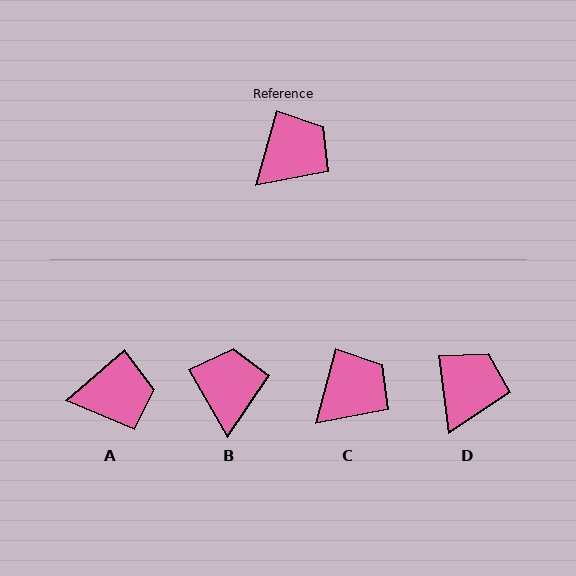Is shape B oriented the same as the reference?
No, it is off by about 45 degrees.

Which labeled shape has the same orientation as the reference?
C.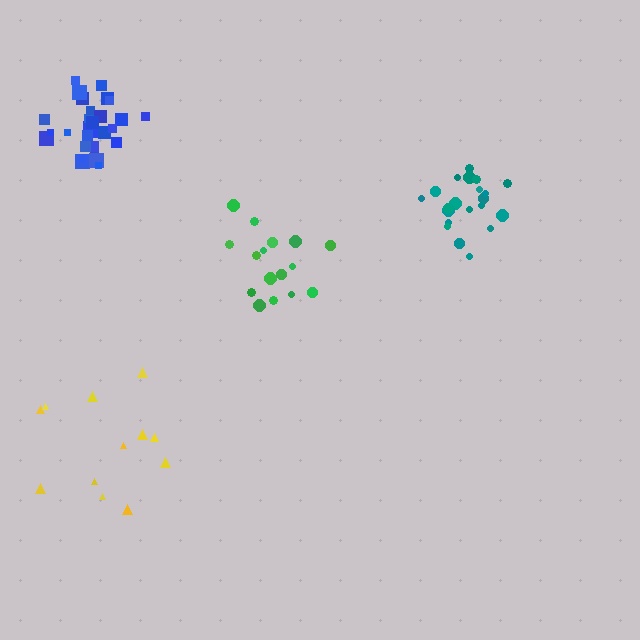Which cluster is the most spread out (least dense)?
Yellow.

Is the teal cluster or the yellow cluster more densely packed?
Teal.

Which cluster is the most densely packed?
Blue.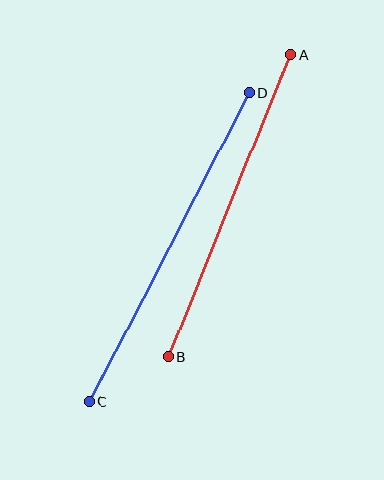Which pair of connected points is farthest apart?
Points C and D are farthest apart.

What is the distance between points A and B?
The distance is approximately 326 pixels.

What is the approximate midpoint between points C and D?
The midpoint is at approximately (169, 248) pixels.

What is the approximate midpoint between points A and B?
The midpoint is at approximately (230, 206) pixels.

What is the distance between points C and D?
The distance is approximately 347 pixels.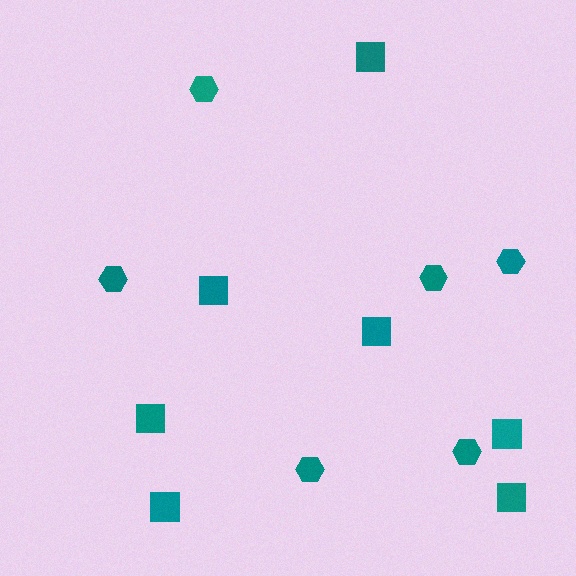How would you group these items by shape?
There are 2 groups: one group of squares (7) and one group of hexagons (6).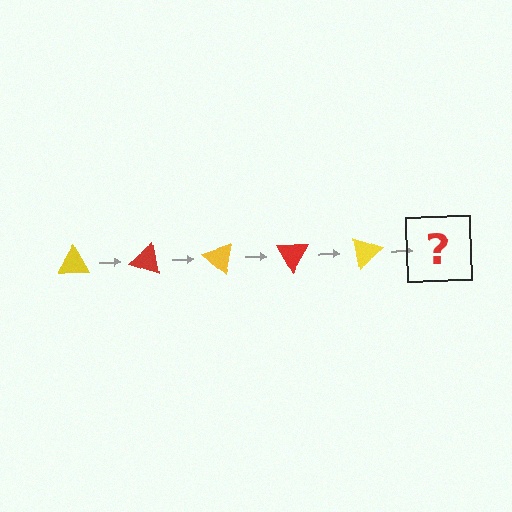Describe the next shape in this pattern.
It should be a red triangle, rotated 100 degrees from the start.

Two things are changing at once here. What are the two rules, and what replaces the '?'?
The two rules are that it rotates 20 degrees each step and the color cycles through yellow and red. The '?' should be a red triangle, rotated 100 degrees from the start.